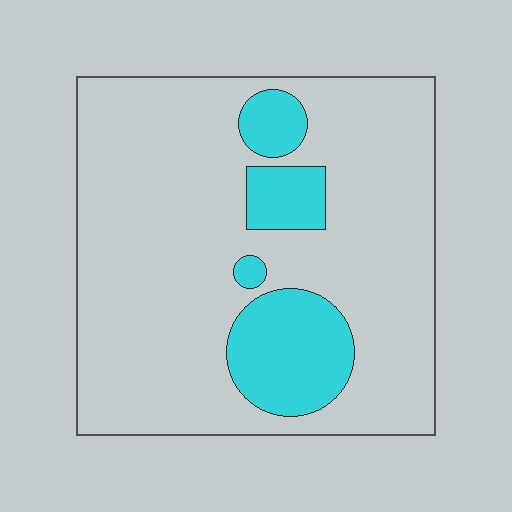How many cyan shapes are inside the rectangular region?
4.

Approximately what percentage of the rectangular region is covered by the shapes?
Approximately 20%.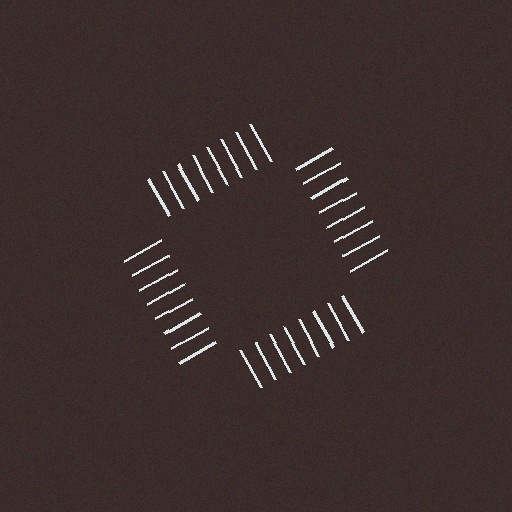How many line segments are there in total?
32 — 8 along each of the 4 edges.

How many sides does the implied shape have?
4 sides — the line-ends trace a square.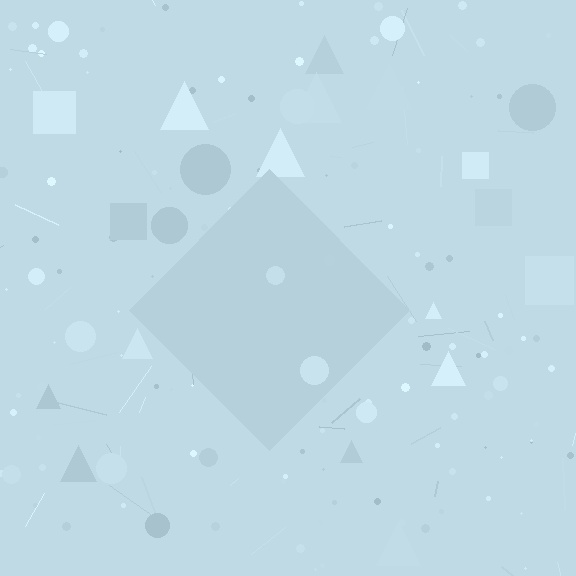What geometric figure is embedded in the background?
A diamond is embedded in the background.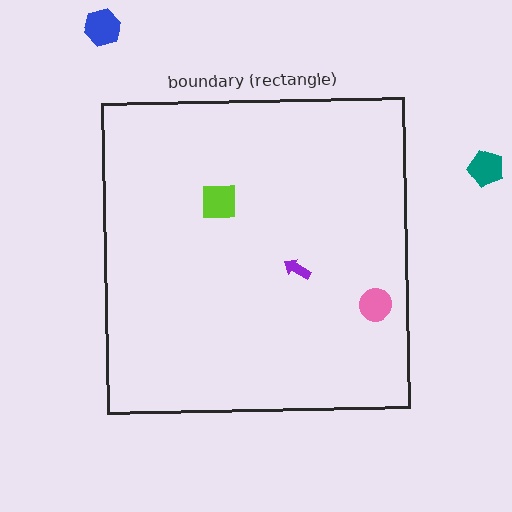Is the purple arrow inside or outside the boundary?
Inside.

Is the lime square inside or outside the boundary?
Inside.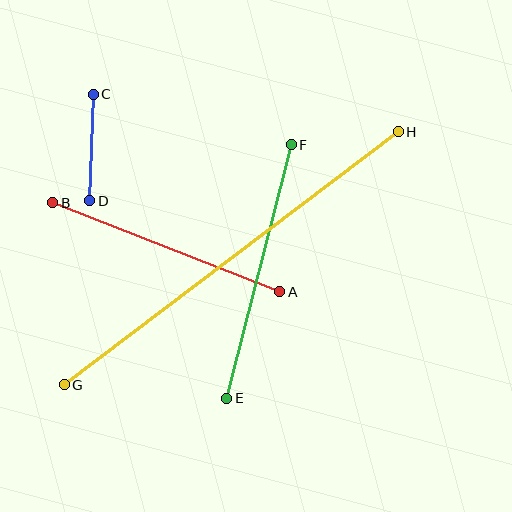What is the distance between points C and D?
The distance is approximately 106 pixels.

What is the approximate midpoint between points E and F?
The midpoint is at approximately (259, 272) pixels.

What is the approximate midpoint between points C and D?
The midpoint is at approximately (91, 148) pixels.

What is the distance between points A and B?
The distance is approximately 244 pixels.